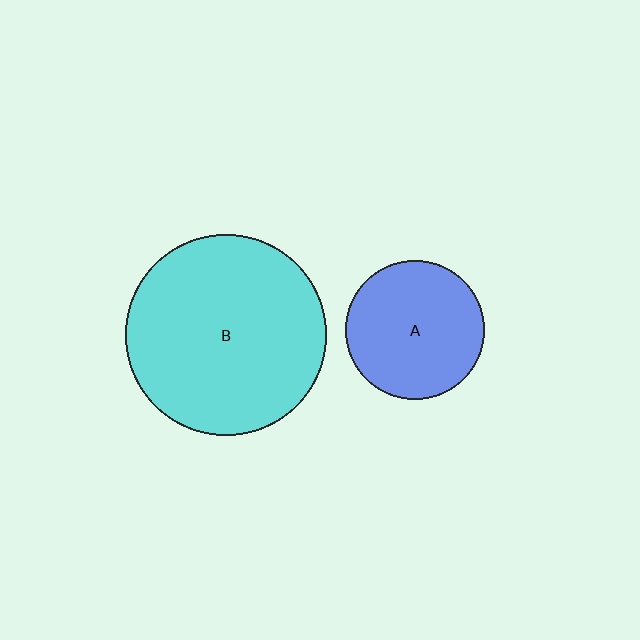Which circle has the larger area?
Circle B (cyan).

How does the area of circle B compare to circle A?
Approximately 2.1 times.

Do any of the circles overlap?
No, none of the circles overlap.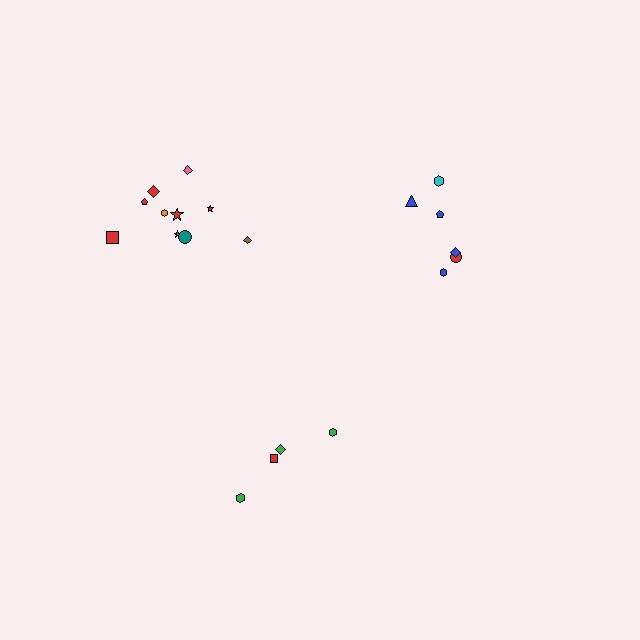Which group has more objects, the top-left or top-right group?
The top-left group.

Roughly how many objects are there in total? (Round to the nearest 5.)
Roughly 20 objects in total.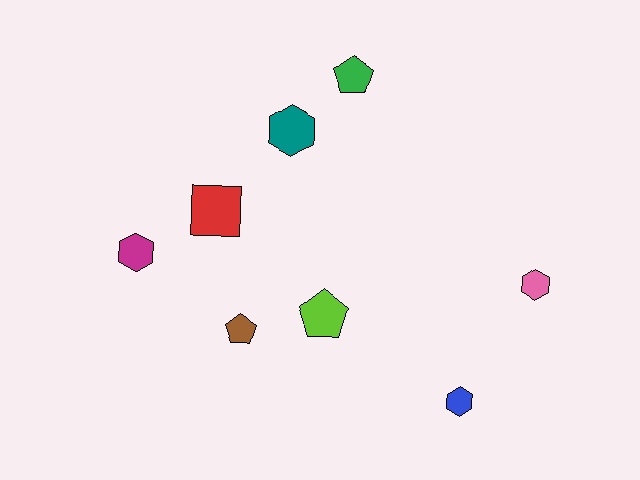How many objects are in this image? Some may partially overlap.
There are 8 objects.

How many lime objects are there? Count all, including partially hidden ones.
There is 1 lime object.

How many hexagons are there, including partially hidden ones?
There are 4 hexagons.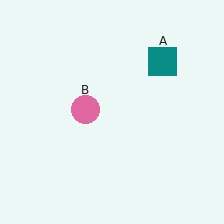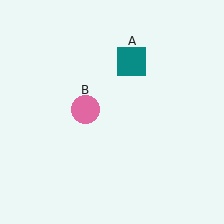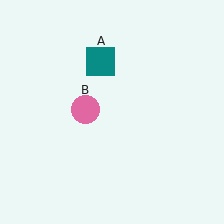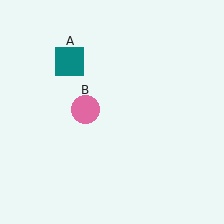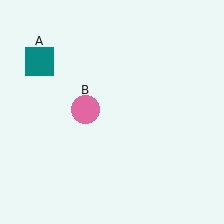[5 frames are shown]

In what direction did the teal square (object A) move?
The teal square (object A) moved left.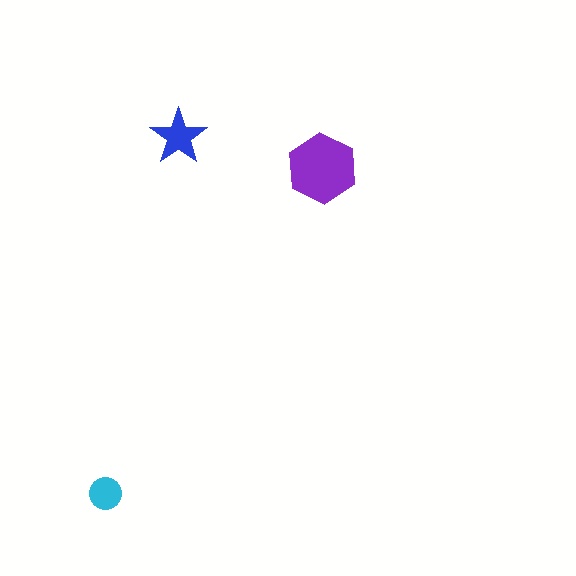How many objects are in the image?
There are 3 objects in the image.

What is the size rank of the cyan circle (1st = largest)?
3rd.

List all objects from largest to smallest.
The purple hexagon, the blue star, the cyan circle.